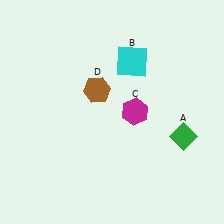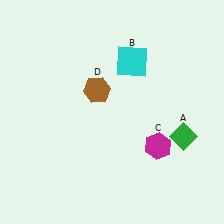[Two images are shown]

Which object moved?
The magenta hexagon (C) moved down.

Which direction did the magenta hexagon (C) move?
The magenta hexagon (C) moved down.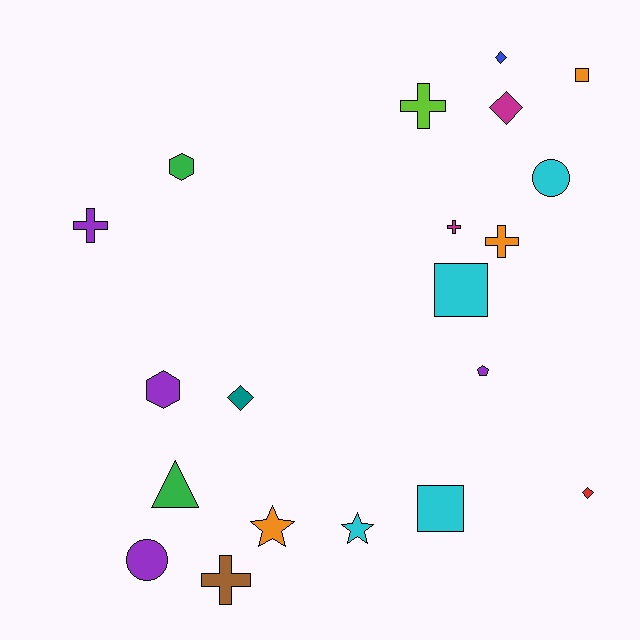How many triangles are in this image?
There is 1 triangle.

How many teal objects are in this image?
There is 1 teal object.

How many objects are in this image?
There are 20 objects.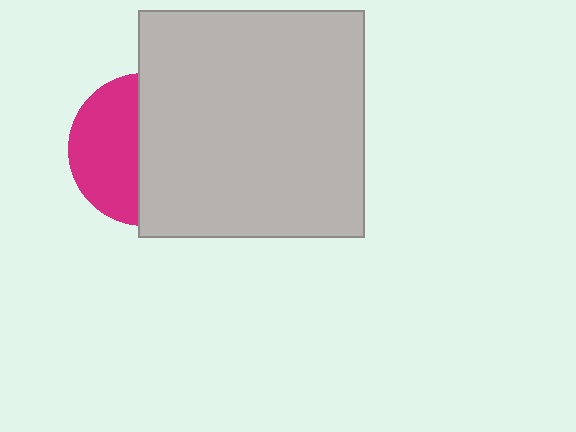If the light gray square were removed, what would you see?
You would see the complete magenta circle.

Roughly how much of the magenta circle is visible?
A small part of it is visible (roughly 44%).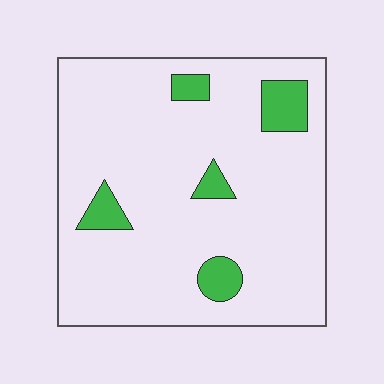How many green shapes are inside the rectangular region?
5.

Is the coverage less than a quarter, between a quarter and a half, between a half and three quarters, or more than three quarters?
Less than a quarter.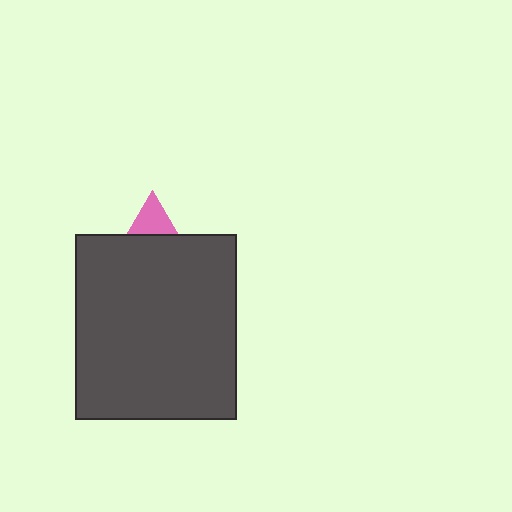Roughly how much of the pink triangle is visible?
A small part of it is visible (roughly 32%).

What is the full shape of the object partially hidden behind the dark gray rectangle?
The partially hidden object is a pink triangle.